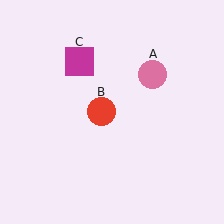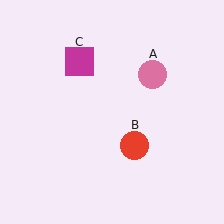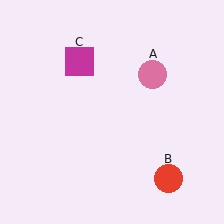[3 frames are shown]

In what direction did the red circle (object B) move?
The red circle (object B) moved down and to the right.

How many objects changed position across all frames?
1 object changed position: red circle (object B).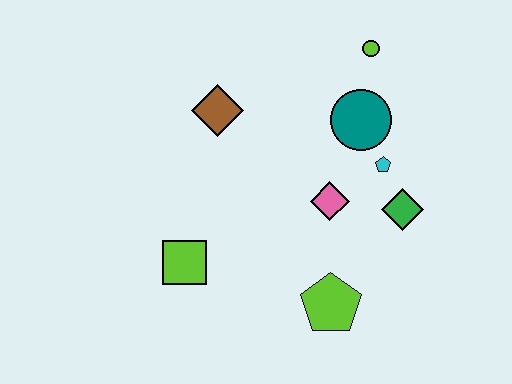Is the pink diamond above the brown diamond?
No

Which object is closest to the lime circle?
The teal circle is closest to the lime circle.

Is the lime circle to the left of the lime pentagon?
No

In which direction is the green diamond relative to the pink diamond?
The green diamond is to the right of the pink diamond.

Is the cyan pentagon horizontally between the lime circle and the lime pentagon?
No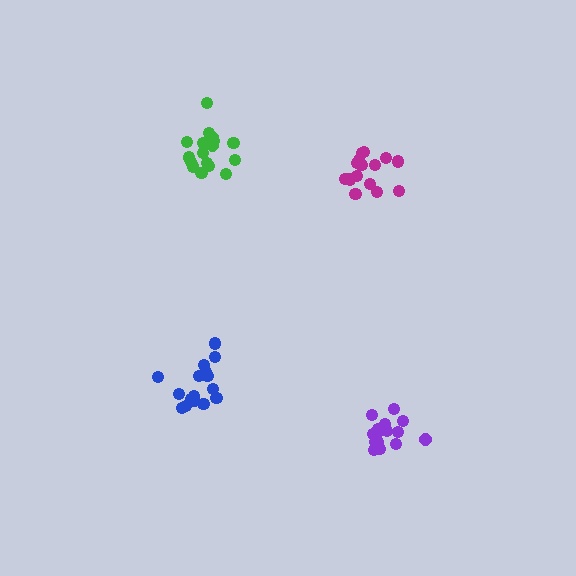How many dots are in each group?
Group 1: 16 dots, Group 2: 15 dots, Group 3: 15 dots, Group 4: 17 dots (63 total).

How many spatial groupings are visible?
There are 4 spatial groupings.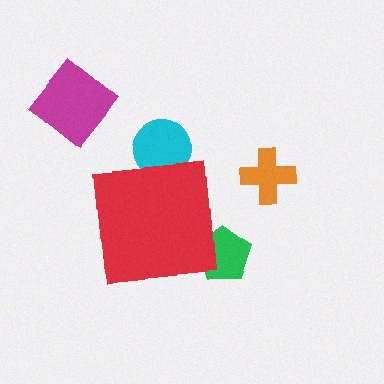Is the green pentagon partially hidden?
Yes, the green pentagon is partially hidden behind the red square.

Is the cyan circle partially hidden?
Yes, the cyan circle is partially hidden behind the red square.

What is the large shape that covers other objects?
A red square.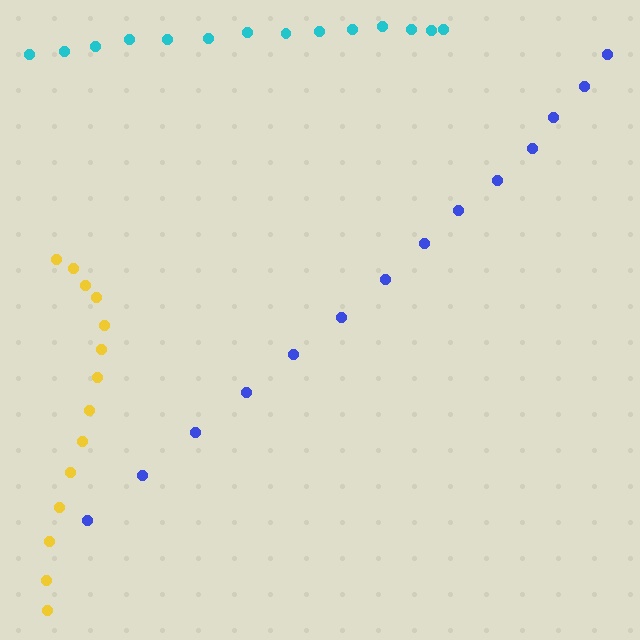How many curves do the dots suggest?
There are 3 distinct paths.